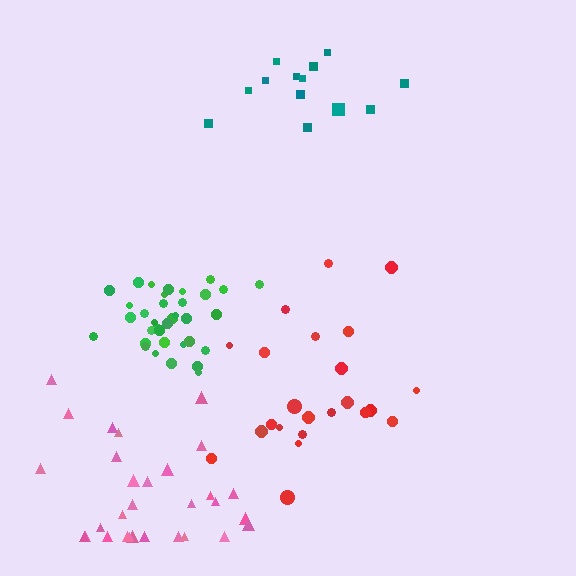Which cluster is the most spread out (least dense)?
Red.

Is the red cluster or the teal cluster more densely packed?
Teal.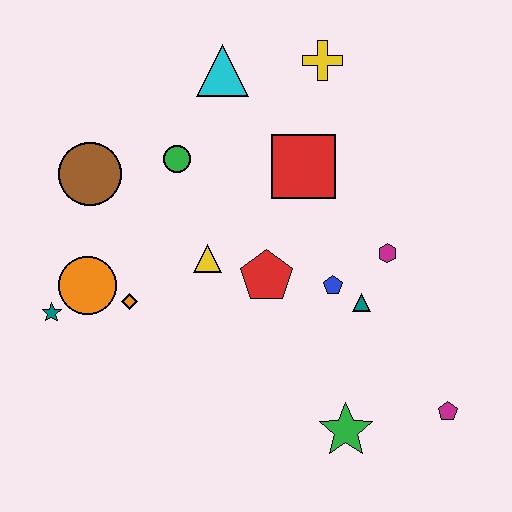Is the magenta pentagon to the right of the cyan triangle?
Yes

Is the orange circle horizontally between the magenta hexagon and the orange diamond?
No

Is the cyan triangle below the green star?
No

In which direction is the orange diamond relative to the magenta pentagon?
The orange diamond is to the left of the magenta pentagon.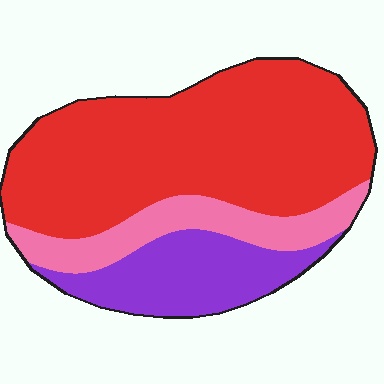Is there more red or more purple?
Red.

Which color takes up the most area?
Red, at roughly 65%.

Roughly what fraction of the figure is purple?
Purple covers 21% of the figure.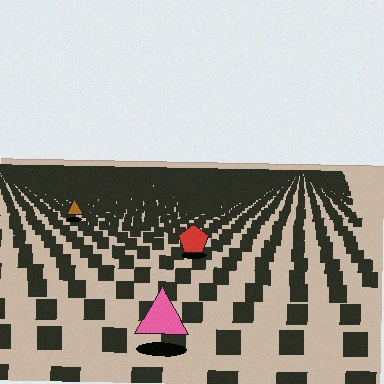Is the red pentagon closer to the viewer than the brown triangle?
Yes. The red pentagon is closer — you can tell from the texture gradient: the ground texture is coarser near it.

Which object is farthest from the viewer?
The brown triangle is farthest from the viewer. It appears smaller and the ground texture around it is denser.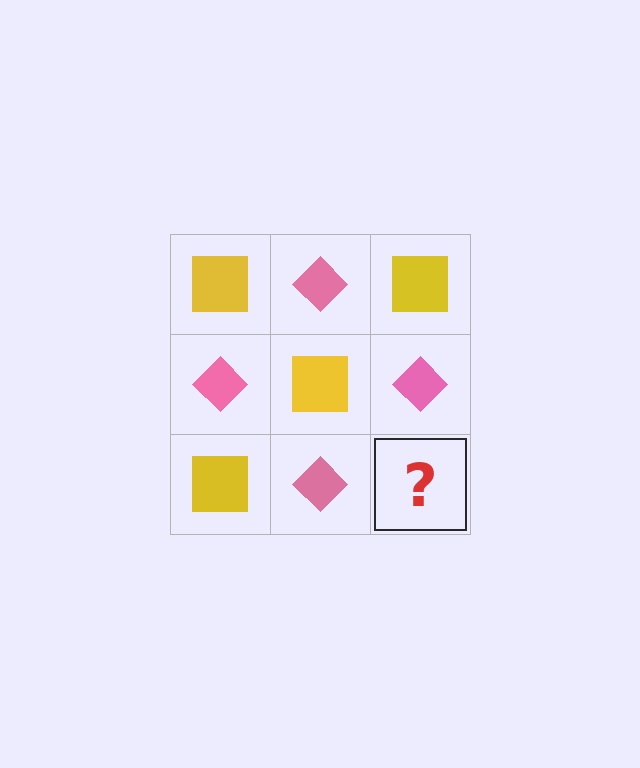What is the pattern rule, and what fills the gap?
The rule is that it alternates yellow square and pink diamond in a checkerboard pattern. The gap should be filled with a yellow square.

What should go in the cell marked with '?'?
The missing cell should contain a yellow square.